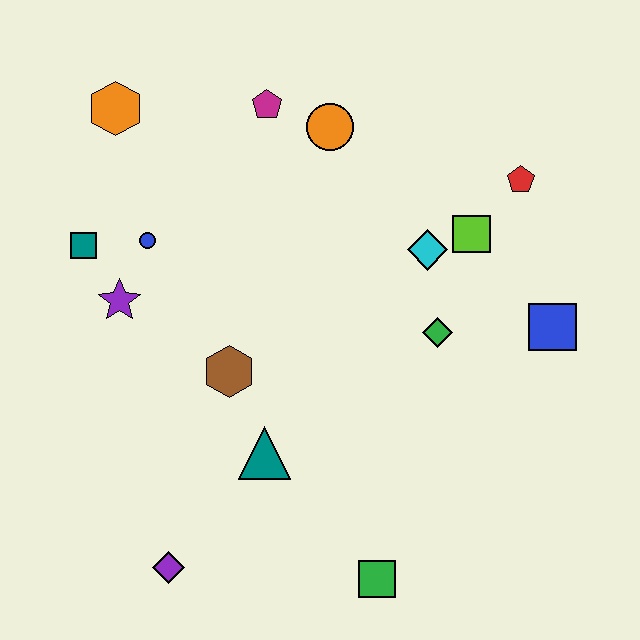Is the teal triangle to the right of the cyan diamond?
No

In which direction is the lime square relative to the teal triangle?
The lime square is above the teal triangle.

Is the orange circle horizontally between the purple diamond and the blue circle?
No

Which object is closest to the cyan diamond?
The lime square is closest to the cyan diamond.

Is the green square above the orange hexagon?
No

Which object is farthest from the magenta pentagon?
The green square is farthest from the magenta pentagon.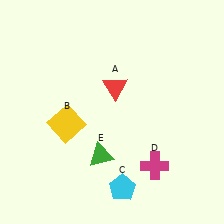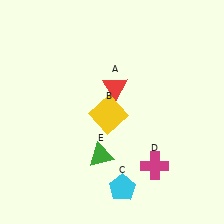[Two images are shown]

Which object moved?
The yellow square (B) moved right.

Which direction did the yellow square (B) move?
The yellow square (B) moved right.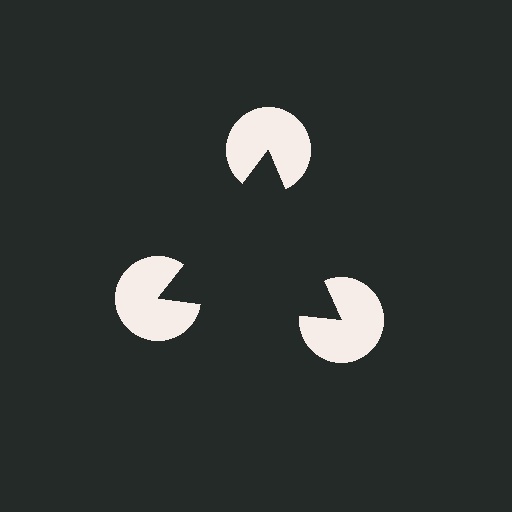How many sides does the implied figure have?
3 sides.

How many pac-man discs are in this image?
There are 3 — one at each vertex of the illusory triangle.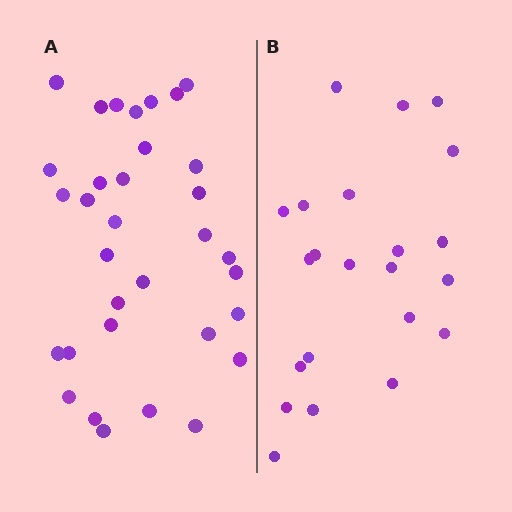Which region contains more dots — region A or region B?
Region A (the left region) has more dots.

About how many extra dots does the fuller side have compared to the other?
Region A has roughly 12 or so more dots than region B.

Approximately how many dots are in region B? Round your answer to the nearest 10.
About 20 dots. (The exact count is 22, which rounds to 20.)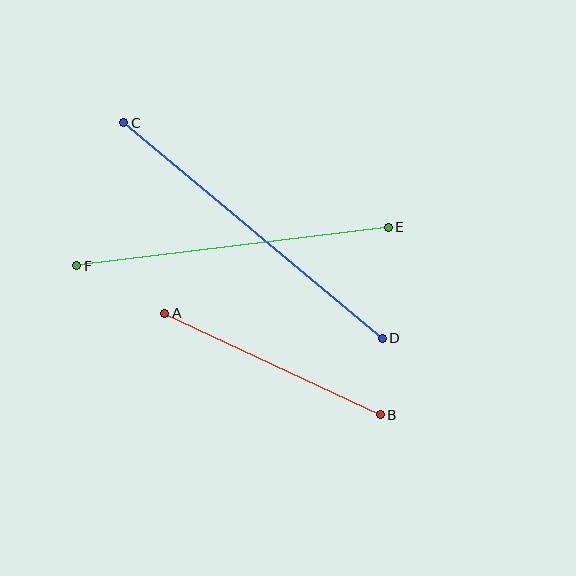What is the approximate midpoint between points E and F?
The midpoint is at approximately (232, 247) pixels.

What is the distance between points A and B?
The distance is approximately 238 pixels.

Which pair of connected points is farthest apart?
Points C and D are farthest apart.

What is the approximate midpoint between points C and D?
The midpoint is at approximately (253, 231) pixels.